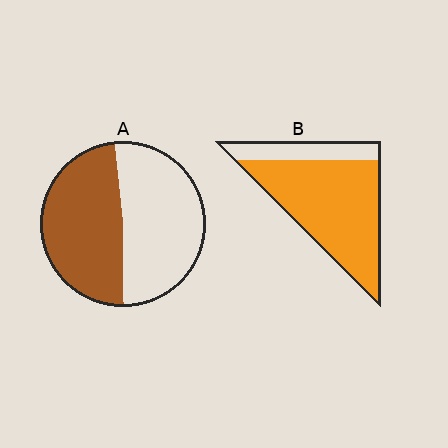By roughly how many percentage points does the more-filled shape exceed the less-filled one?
By roughly 30 percentage points (B over A).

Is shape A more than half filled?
Roughly half.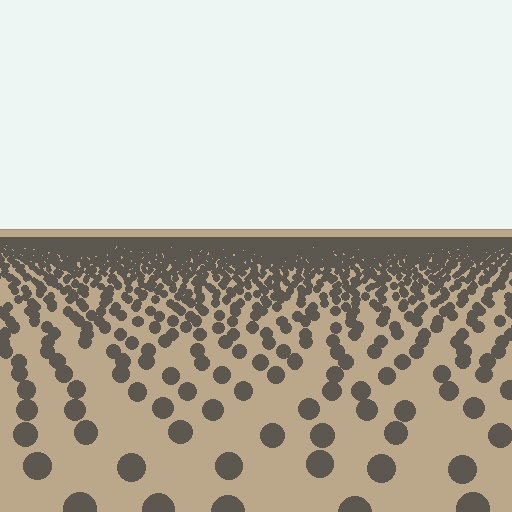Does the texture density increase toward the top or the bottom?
Density increases toward the top.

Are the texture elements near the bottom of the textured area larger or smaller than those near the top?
Larger. Near the bottom, elements are closer to the viewer and appear at a bigger on-screen size.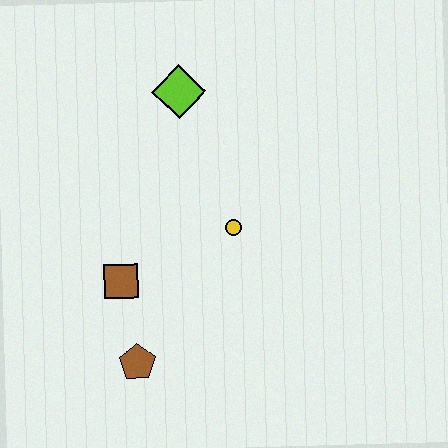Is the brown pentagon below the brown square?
Yes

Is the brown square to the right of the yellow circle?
No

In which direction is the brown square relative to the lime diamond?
The brown square is below the lime diamond.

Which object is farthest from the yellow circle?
The brown pentagon is farthest from the yellow circle.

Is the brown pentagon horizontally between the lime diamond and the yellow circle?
No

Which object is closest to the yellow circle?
The brown square is closest to the yellow circle.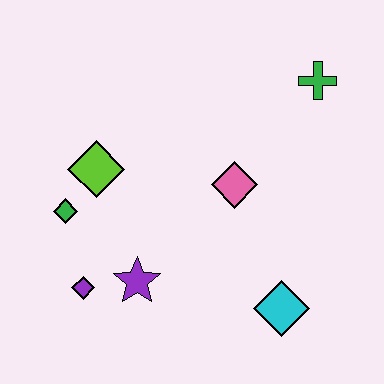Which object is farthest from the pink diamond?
The purple diamond is farthest from the pink diamond.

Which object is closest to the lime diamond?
The green diamond is closest to the lime diamond.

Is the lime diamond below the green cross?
Yes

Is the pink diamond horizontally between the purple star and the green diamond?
No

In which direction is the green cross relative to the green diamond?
The green cross is to the right of the green diamond.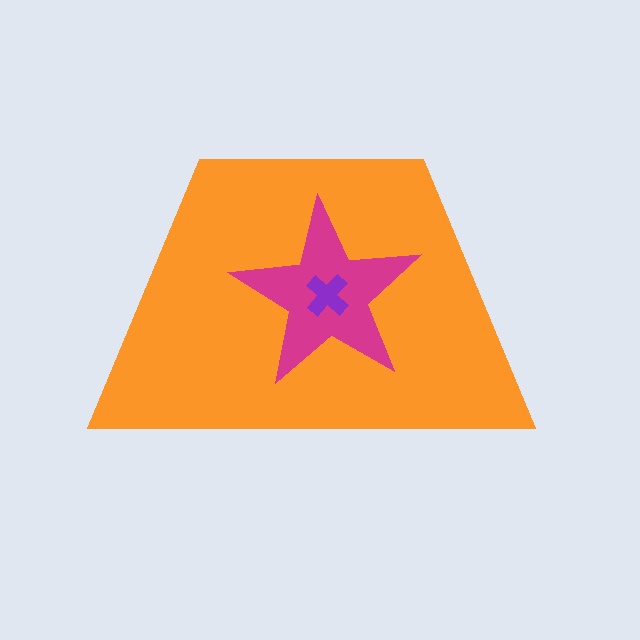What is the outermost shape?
The orange trapezoid.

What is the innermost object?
The purple cross.